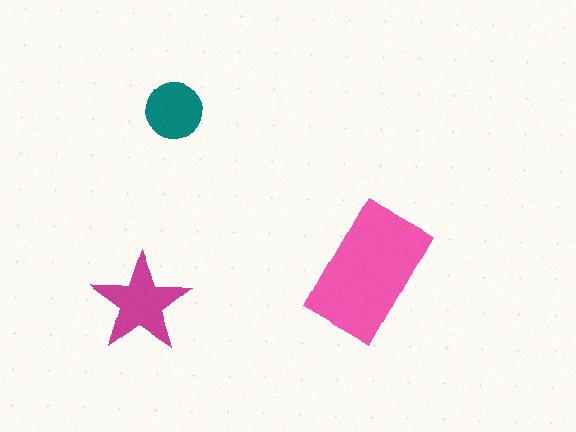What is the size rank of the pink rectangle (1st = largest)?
1st.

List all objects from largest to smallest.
The pink rectangle, the magenta star, the teal circle.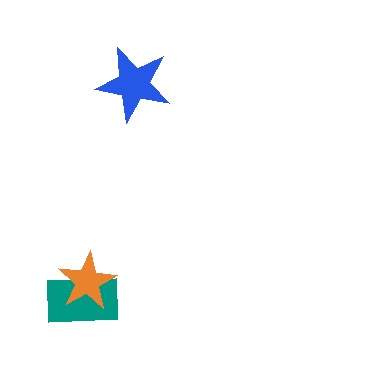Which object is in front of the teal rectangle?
The orange star is in front of the teal rectangle.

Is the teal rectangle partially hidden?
Yes, it is partially covered by another shape.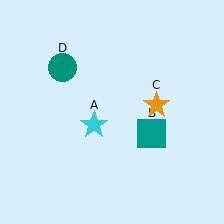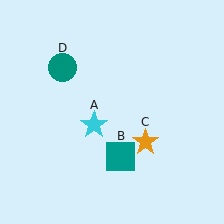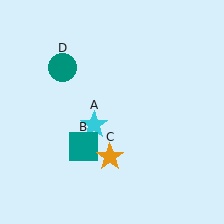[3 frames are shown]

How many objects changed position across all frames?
2 objects changed position: teal square (object B), orange star (object C).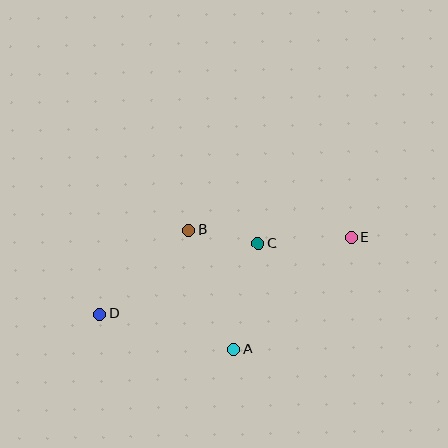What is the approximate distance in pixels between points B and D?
The distance between B and D is approximately 123 pixels.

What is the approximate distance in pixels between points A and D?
The distance between A and D is approximately 138 pixels.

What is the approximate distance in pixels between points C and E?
The distance between C and E is approximately 94 pixels.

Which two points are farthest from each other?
Points D and E are farthest from each other.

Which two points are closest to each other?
Points B and C are closest to each other.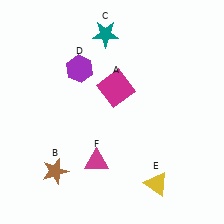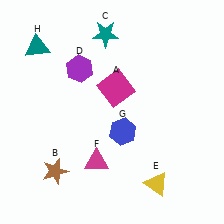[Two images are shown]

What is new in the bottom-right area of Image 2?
A blue hexagon (G) was added in the bottom-right area of Image 2.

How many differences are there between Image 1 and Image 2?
There are 2 differences between the two images.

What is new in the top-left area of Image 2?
A teal triangle (H) was added in the top-left area of Image 2.